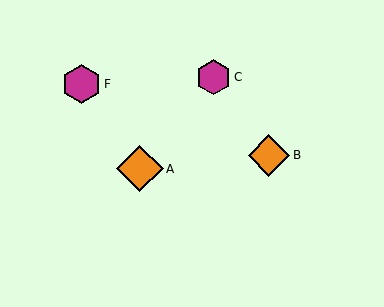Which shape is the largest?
The orange diamond (labeled A) is the largest.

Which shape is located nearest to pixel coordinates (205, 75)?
The magenta hexagon (labeled C) at (214, 77) is nearest to that location.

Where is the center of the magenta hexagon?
The center of the magenta hexagon is at (214, 77).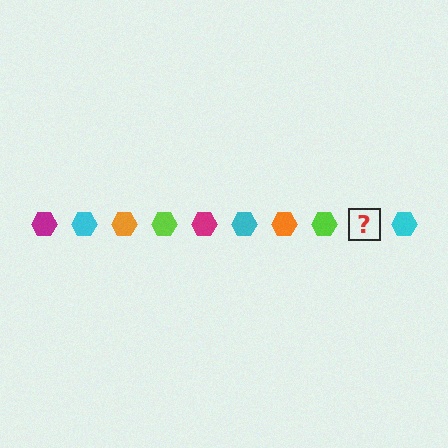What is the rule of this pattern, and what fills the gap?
The rule is that the pattern cycles through magenta, cyan, orange, lime hexagons. The gap should be filled with a magenta hexagon.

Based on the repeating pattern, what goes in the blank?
The blank should be a magenta hexagon.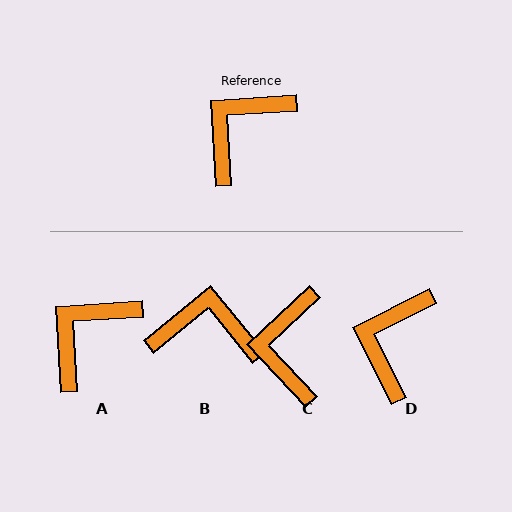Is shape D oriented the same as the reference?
No, it is off by about 23 degrees.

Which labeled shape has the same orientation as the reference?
A.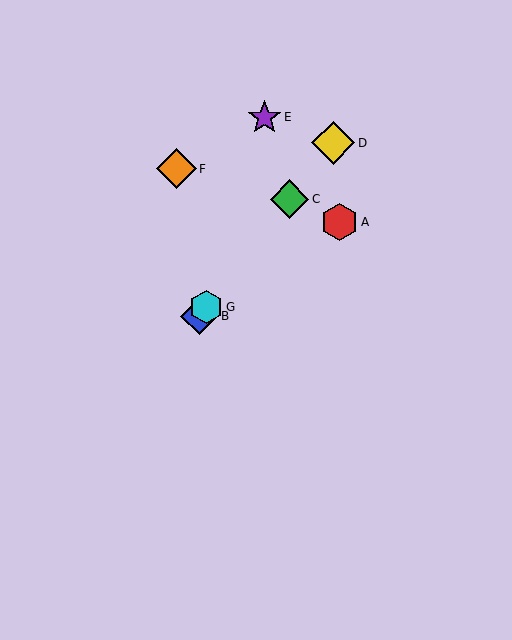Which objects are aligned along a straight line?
Objects B, C, D, G are aligned along a straight line.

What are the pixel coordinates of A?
Object A is at (340, 222).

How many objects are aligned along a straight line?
4 objects (B, C, D, G) are aligned along a straight line.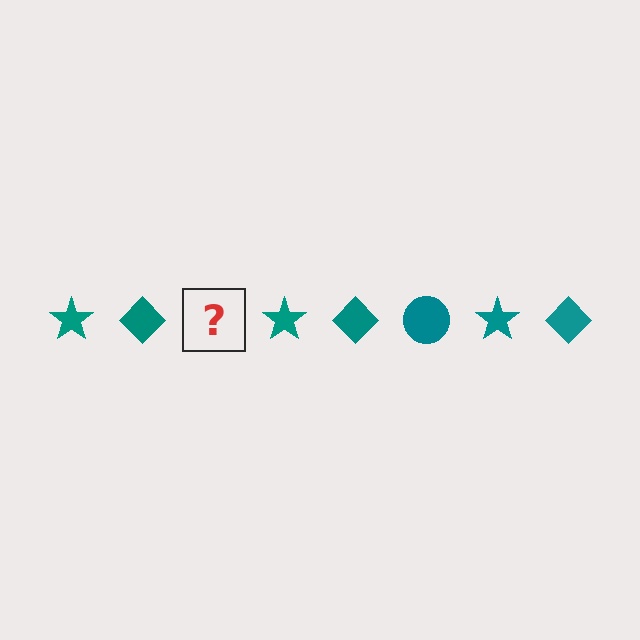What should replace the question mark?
The question mark should be replaced with a teal circle.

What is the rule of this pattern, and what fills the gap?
The rule is that the pattern cycles through star, diamond, circle shapes in teal. The gap should be filled with a teal circle.